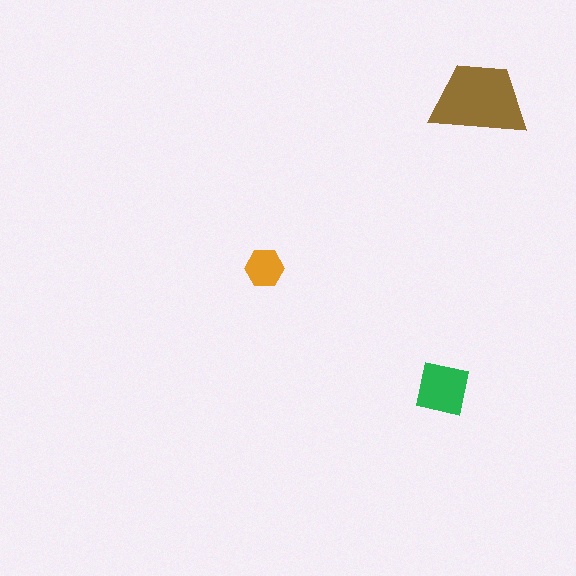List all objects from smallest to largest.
The orange hexagon, the green square, the brown trapezoid.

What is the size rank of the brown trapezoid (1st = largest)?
1st.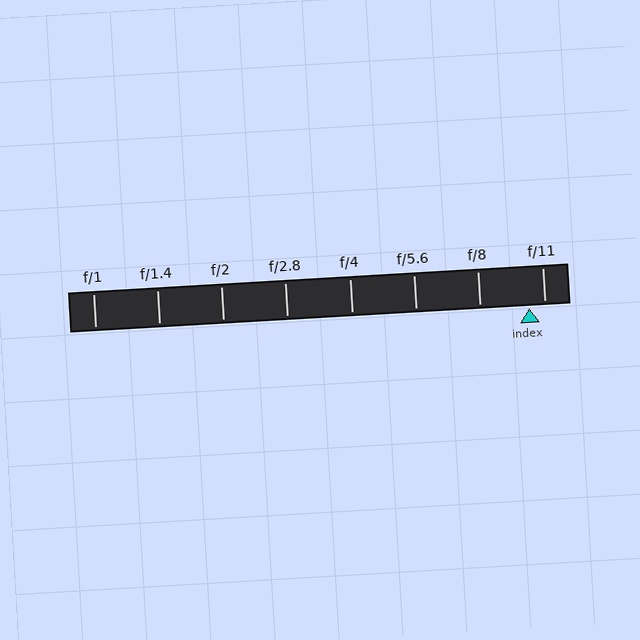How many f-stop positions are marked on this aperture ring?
There are 8 f-stop positions marked.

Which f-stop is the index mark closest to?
The index mark is closest to f/11.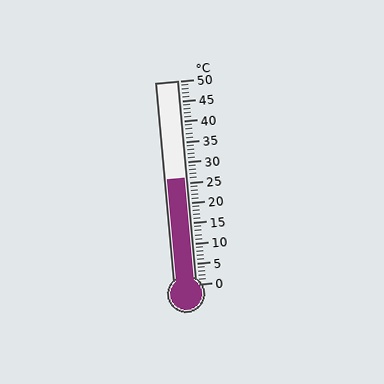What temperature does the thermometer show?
The thermometer shows approximately 26°C.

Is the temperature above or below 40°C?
The temperature is below 40°C.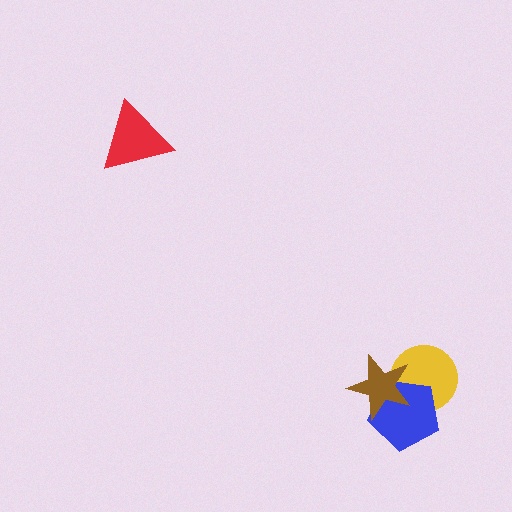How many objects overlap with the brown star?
2 objects overlap with the brown star.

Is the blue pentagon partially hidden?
Yes, it is partially covered by another shape.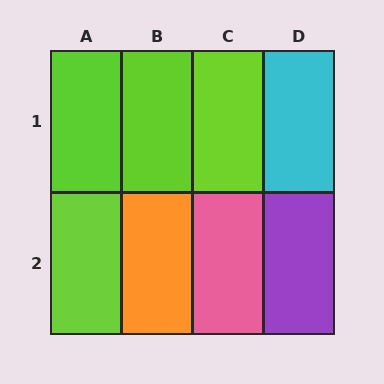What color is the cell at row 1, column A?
Lime.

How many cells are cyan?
1 cell is cyan.